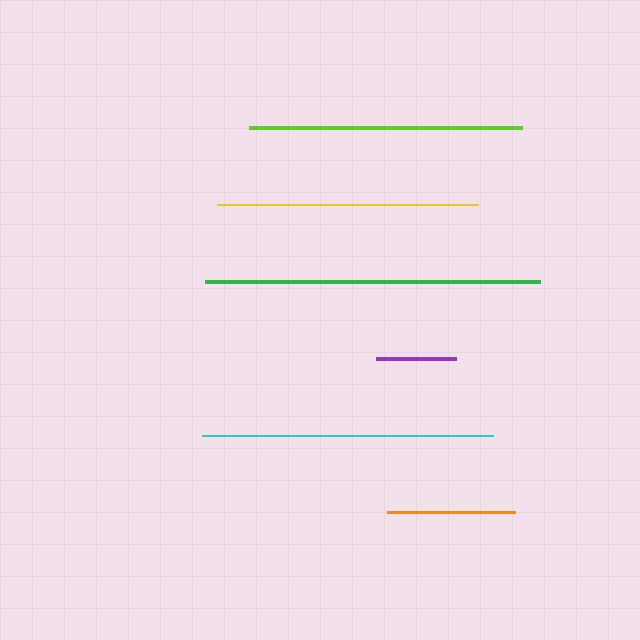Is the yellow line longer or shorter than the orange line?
The yellow line is longer than the orange line.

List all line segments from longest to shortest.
From longest to shortest: green, cyan, lime, yellow, orange, purple.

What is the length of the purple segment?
The purple segment is approximately 80 pixels long.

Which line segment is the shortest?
The purple line is the shortest at approximately 80 pixels.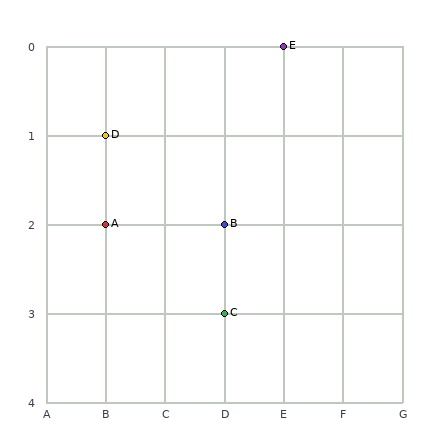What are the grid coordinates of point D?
Point D is at grid coordinates (B, 1).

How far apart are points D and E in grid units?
Points D and E are 3 columns and 1 row apart (about 3.2 grid units diagonally).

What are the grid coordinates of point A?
Point A is at grid coordinates (B, 2).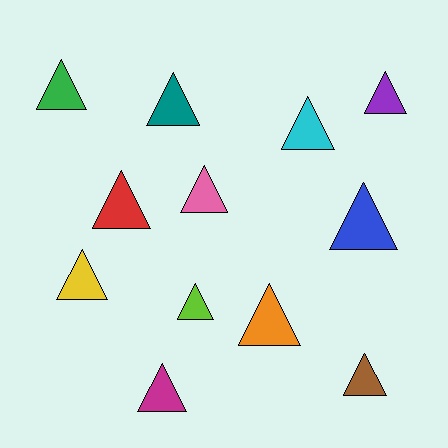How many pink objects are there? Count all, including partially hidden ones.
There is 1 pink object.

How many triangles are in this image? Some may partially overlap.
There are 12 triangles.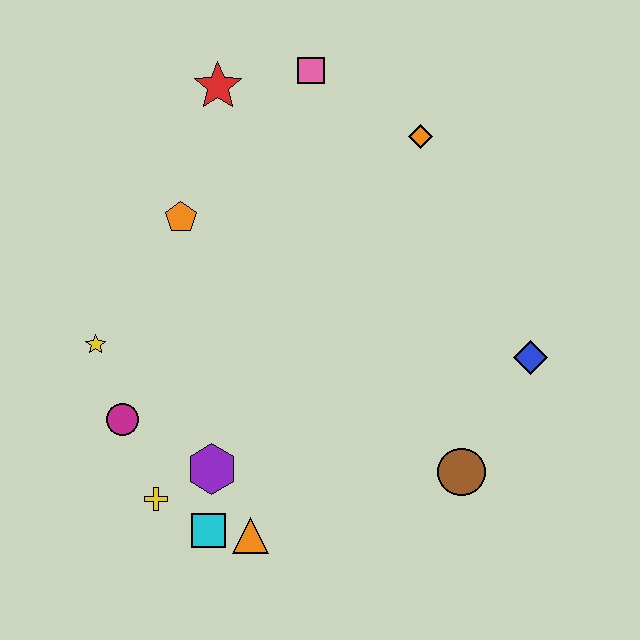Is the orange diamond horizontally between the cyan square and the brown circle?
Yes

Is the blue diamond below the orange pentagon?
Yes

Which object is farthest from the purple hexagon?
The pink square is farthest from the purple hexagon.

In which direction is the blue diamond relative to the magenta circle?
The blue diamond is to the right of the magenta circle.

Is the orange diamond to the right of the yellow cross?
Yes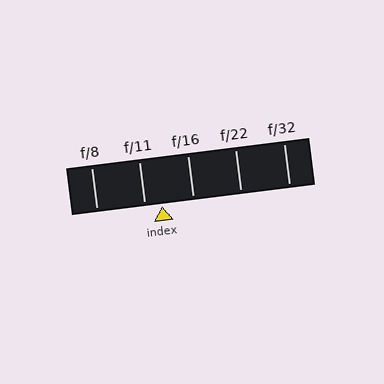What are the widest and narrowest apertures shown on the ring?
The widest aperture shown is f/8 and the narrowest is f/32.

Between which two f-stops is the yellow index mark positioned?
The index mark is between f/11 and f/16.